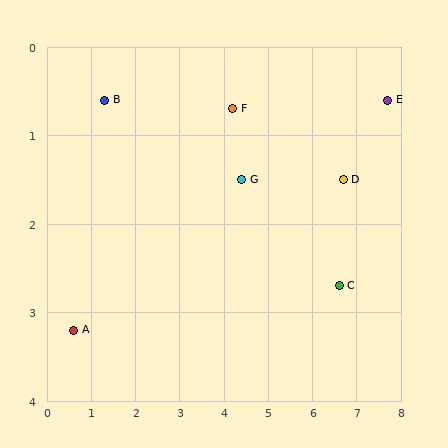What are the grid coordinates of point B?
Point B is at approximately (1.3, 0.6).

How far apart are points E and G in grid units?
Points E and G are about 3.4 grid units apart.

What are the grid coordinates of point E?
Point E is at approximately (7.7, 0.6).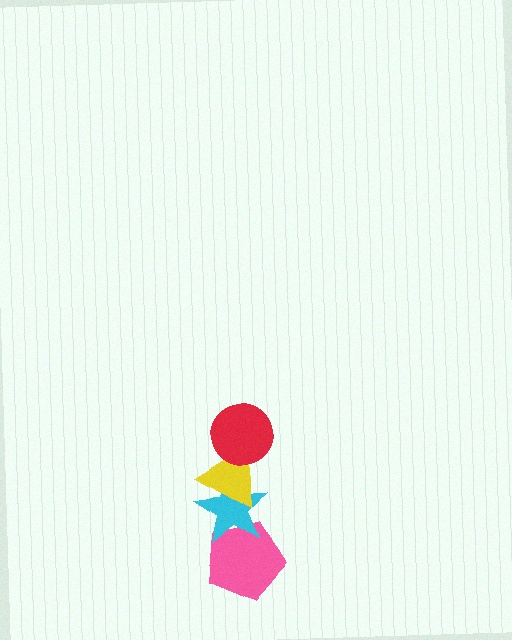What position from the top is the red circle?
The red circle is 1st from the top.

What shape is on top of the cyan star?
The yellow triangle is on top of the cyan star.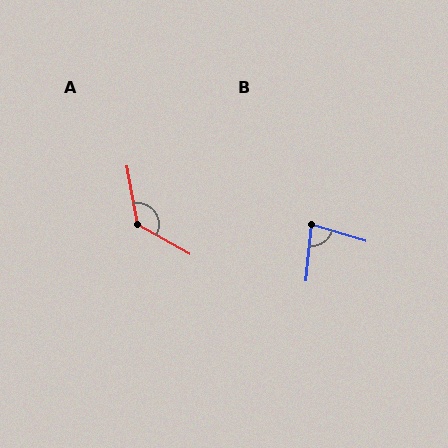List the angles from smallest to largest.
B (79°), A (129°).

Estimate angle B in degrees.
Approximately 79 degrees.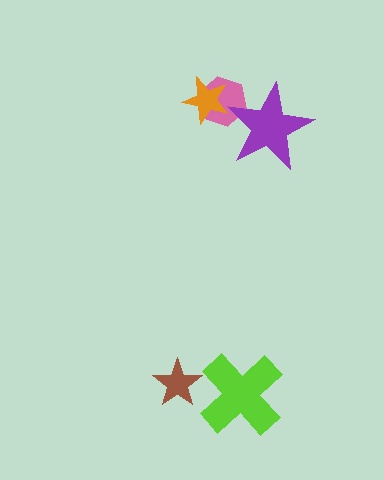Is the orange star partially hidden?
No, no other shape covers it.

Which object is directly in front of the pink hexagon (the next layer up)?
The orange star is directly in front of the pink hexagon.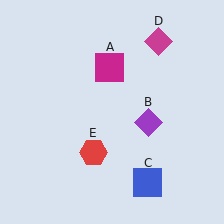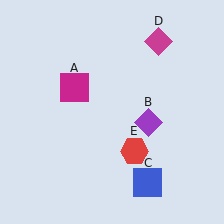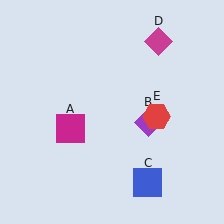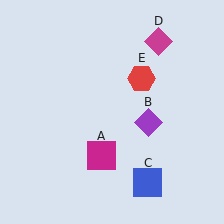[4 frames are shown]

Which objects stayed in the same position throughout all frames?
Purple diamond (object B) and blue square (object C) and magenta diamond (object D) remained stationary.